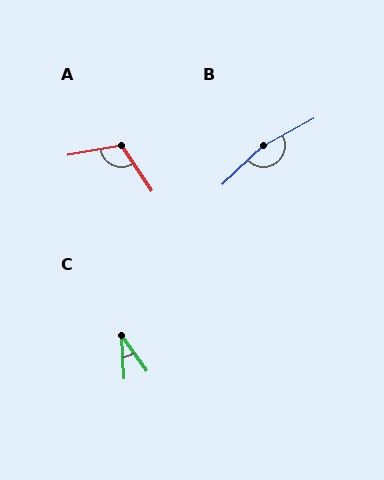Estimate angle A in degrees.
Approximately 114 degrees.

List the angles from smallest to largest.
C (32°), A (114°), B (166°).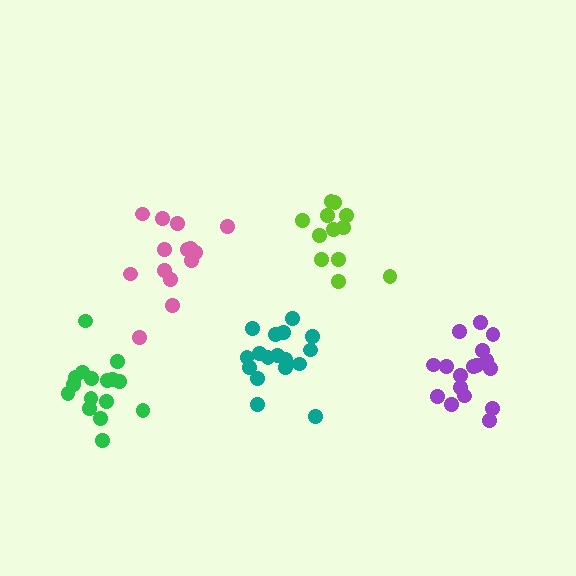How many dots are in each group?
Group 1: 12 dots, Group 2: 15 dots, Group 3: 17 dots, Group 4: 17 dots, Group 5: 16 dots (77 total).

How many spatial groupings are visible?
There are 5 spatial groupings.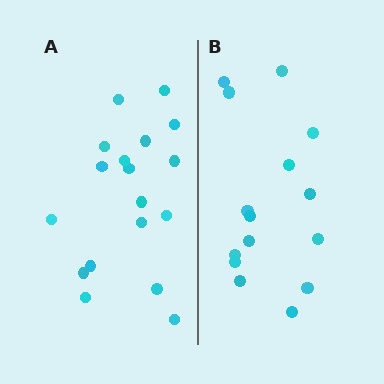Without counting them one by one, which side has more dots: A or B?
Region A (the left region) has more dots.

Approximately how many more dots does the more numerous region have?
Region A has just a few more — roughly 2 or 3 more dots than region B.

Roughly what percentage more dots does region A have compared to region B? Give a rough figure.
About 20% more.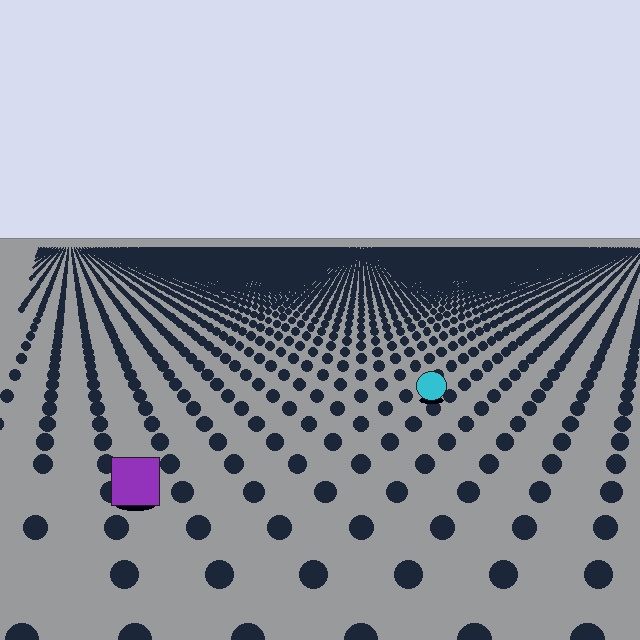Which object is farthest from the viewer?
The cyan circle is farthest from the viewer. It appears smaller and the ground texture around it is denser.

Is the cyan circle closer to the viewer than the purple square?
No. The purple square is closer — you can tell from the texture gradient: the ground texture is coarser near it.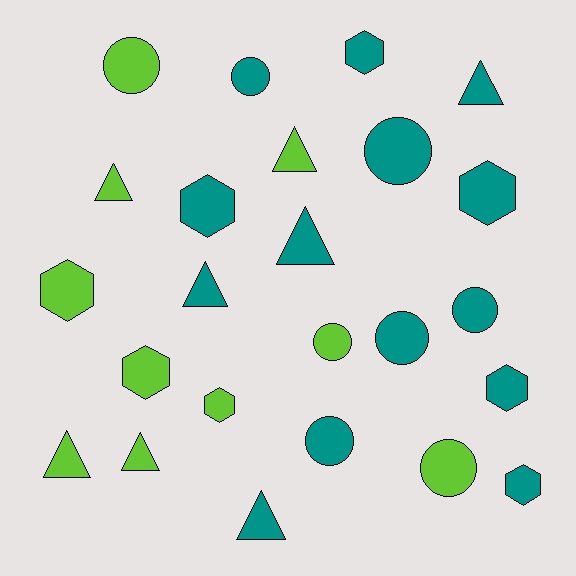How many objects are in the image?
There are 24 objects.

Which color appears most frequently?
Teal, with 14 objects.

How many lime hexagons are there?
There are 3 lime hexagons.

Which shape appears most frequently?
Circle, with 8 objects.